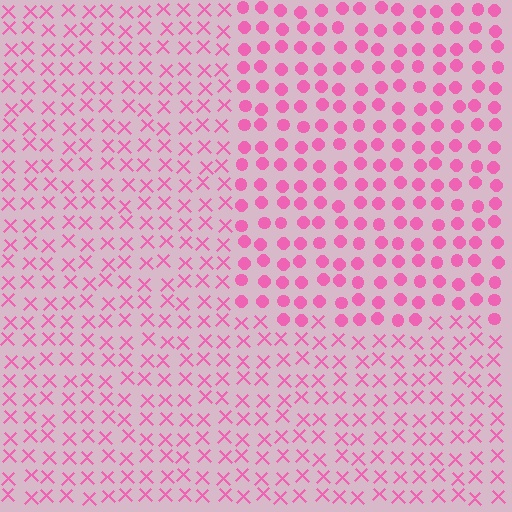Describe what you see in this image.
The image is filled with small pink elements arranged in a uniform grid. A rectangle-shaped region contains circles, while the surrounding area contains X marks. The boundary is defined purely by the change in element shape.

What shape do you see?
I see a rectangle.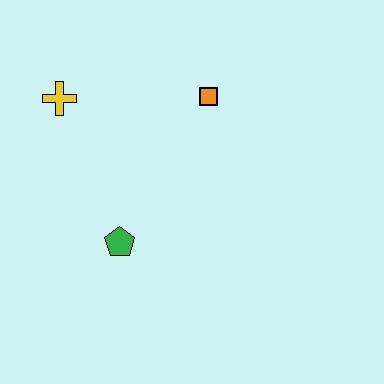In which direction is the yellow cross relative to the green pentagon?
The yellow cross is above the green pentagon.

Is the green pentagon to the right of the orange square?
No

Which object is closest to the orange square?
The yellow cross is closest to the orange square.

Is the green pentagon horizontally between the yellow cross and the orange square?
Yes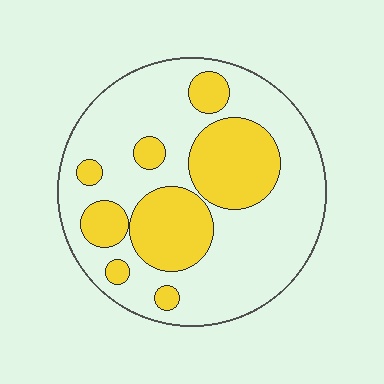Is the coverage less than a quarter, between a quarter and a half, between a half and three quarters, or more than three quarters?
Between a quarter and a half.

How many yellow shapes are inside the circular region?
8.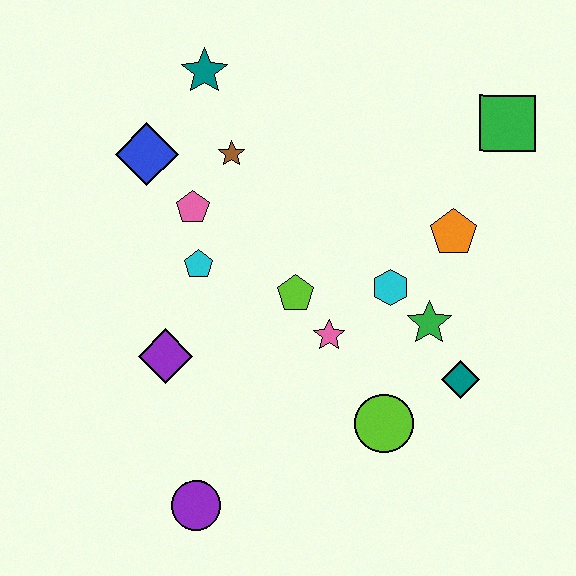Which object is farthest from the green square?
The purple circle is farthest from the green square.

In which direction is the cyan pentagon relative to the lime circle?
The cyan pentagon is to the left of the lime circle.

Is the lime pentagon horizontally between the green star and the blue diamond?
Yes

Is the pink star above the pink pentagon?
No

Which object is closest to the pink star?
The lime pentagon is closest to the pink star.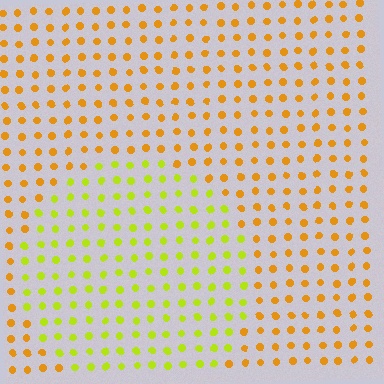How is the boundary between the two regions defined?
The boundary is defined purely by a slight shift in hue (about 38 degrees). Spacing, size, and orientation are identical on both sides.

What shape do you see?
I see a circle.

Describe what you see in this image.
The image is filled with small orange elements in a uniform arrangement. A circle-shaped region is visible where the elements are tinted to a slightly different hue, forming a subtle color boundary.